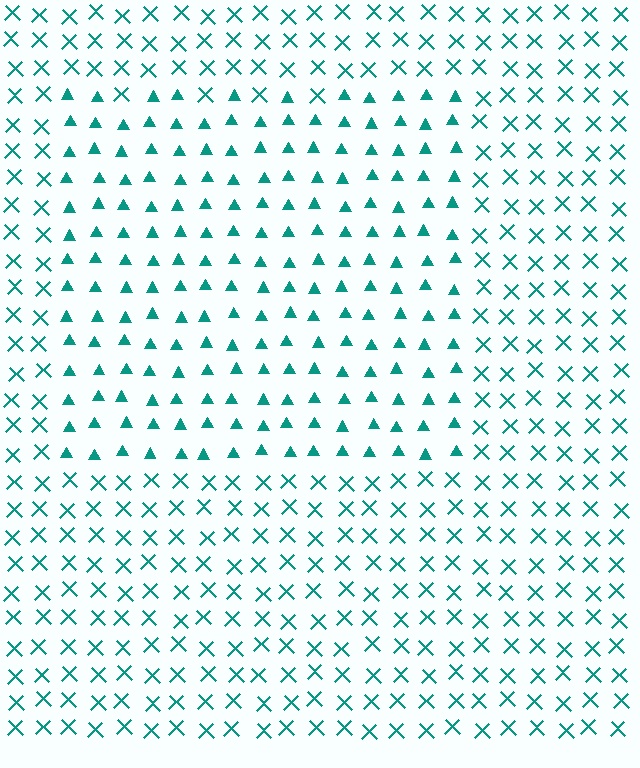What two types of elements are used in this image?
The image uses triangles inside the rectangle region and X marks outside it.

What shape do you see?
I see a rectangle.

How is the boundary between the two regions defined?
The boundary is defined by a change in element shape: triangles inside vs. X marks outside. All elements share the same color and spacing.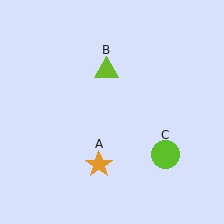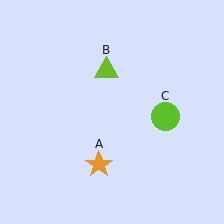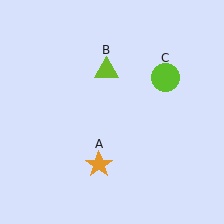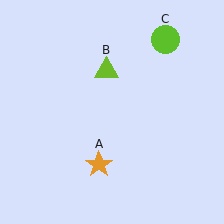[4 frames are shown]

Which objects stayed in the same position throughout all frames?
Orange star (object A) and lime triangle (object B) remained stationary.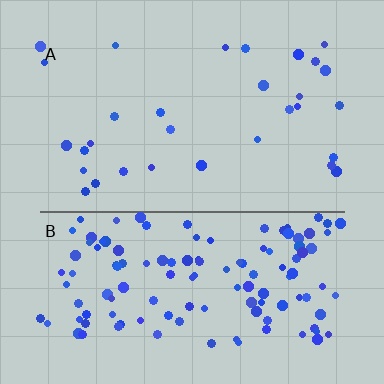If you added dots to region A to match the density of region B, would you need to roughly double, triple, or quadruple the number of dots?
Approximately quadruple.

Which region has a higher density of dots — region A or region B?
B (the bottom).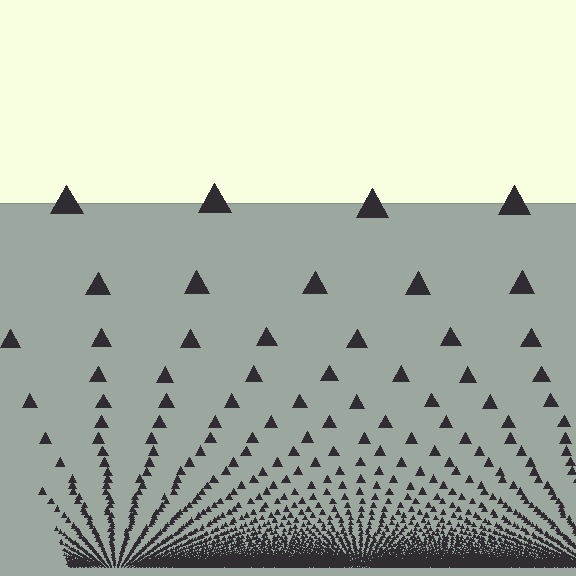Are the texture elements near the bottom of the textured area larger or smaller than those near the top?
Smaller. The gradient is inverted — elements near the bottom are smaller and denser.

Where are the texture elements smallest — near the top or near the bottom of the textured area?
Near the bottom.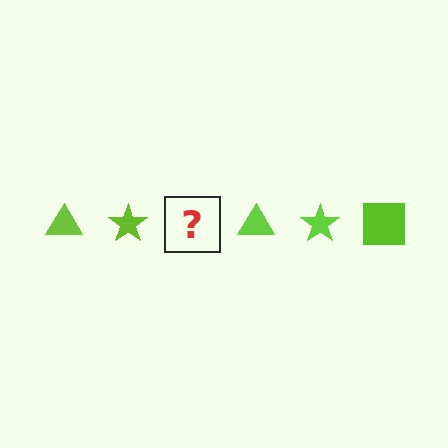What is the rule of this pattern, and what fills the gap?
The rule is that the pattern cycles through triangle, star, square shapes in lime. The gap should be filled with a lime square.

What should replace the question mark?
The question mark should be replaced with a lime square.